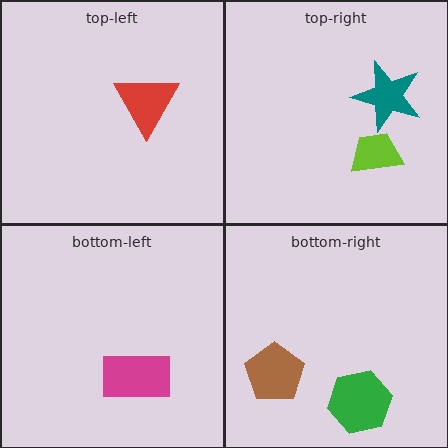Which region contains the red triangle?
The top-left region.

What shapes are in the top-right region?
The teal star, the lime trapezoid.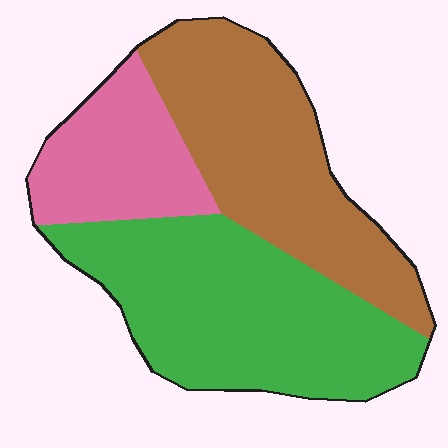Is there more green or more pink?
Green.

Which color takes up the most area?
Green, at roughly 45%.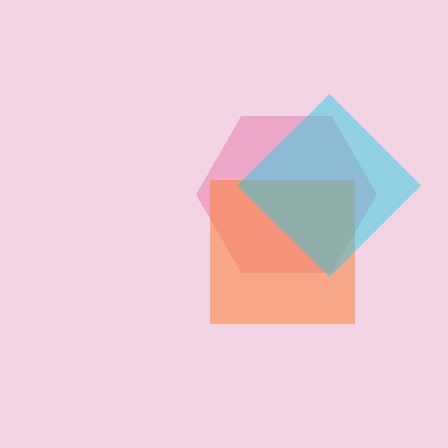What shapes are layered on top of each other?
The layered shapes are: a pink hexagon, an orange square, a cyan diamond.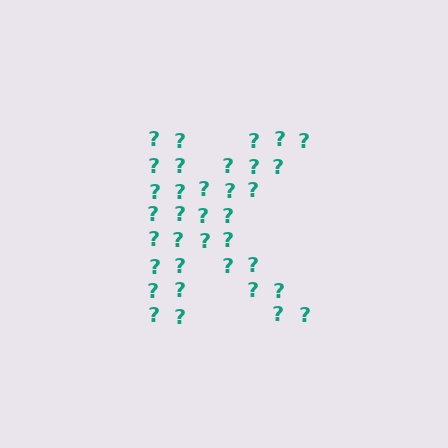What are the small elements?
The small elements are question marks.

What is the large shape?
The large shape is the letter K.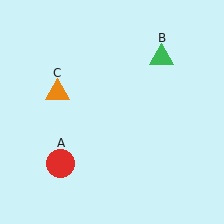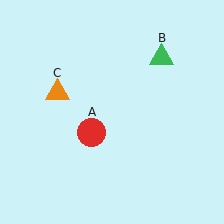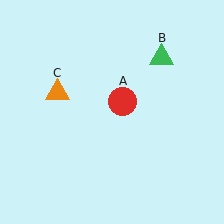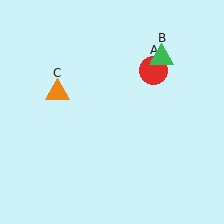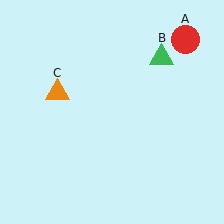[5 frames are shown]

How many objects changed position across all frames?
1 object changed position: red circle (object A).